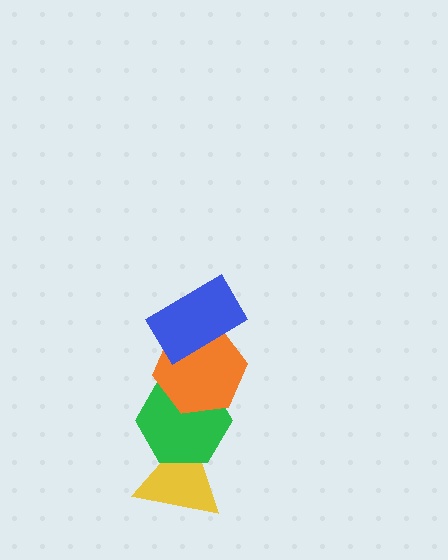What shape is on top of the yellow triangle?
The green hexagon is on top of the yellow triangle.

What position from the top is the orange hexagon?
The orange hexagon is 2nd from the top.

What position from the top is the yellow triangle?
The yellow triangle is 4th from the top.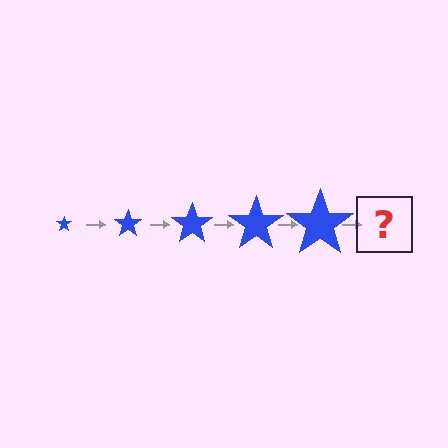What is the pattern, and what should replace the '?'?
The pattern is that the star gets progressively larger each step. The '?' should be a blue star, larger than the previous one.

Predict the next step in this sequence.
The next step is a blue star, larger than the previous one.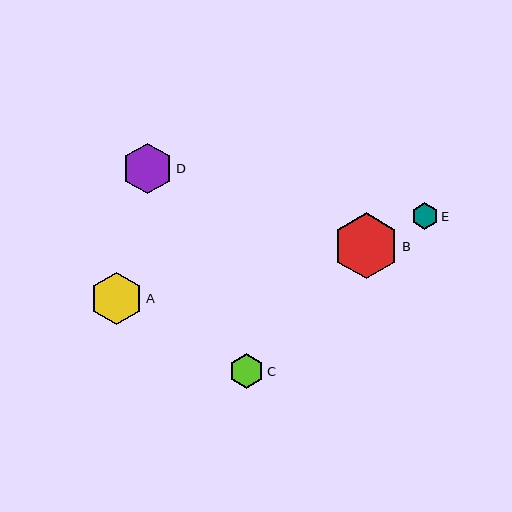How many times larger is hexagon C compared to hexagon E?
Hexagon C is approximately 1.3 times the size of hexagon E.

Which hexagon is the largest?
Hexagon B is the largest with a size of approximately 66 pixels.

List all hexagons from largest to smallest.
From largest to smallest: B, A, D, C, E.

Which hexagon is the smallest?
Hexagon E is the smallest with a size of approximately 27 pixels.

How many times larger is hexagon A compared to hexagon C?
Hexagon A is approximately 1.5 times the size of hexagon C.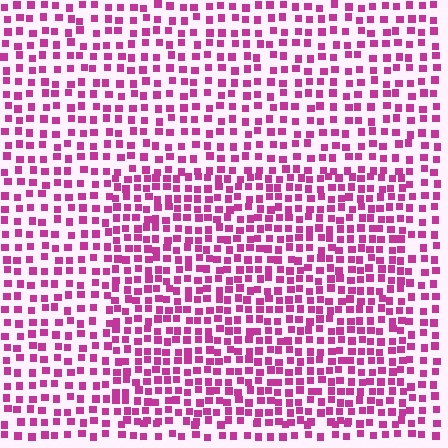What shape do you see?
I see a rectangle.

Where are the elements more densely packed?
The elements are more densely packed inside the rectangle boundary.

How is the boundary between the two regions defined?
The boundary is defined by a change in element density (approximately 1.5x ratio). All elements are the same color, size, and shape.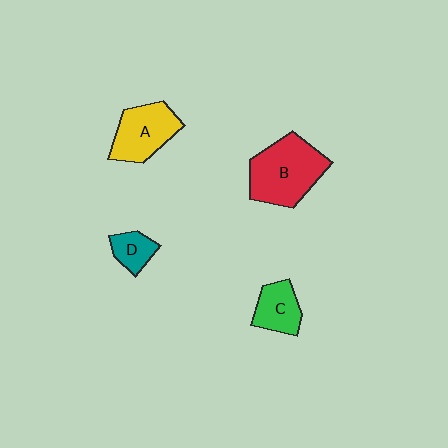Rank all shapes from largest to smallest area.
From largest to smallest: B (red), A (yellow), C (green), D (teal).